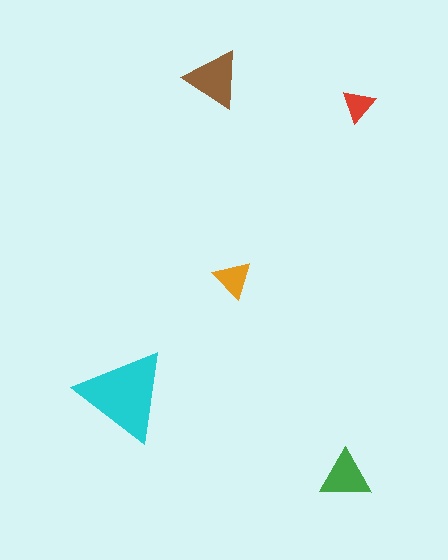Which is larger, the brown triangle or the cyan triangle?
The cyan one.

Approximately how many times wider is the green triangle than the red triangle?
About 1.5 times wider.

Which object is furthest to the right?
The red triangle is rightmost.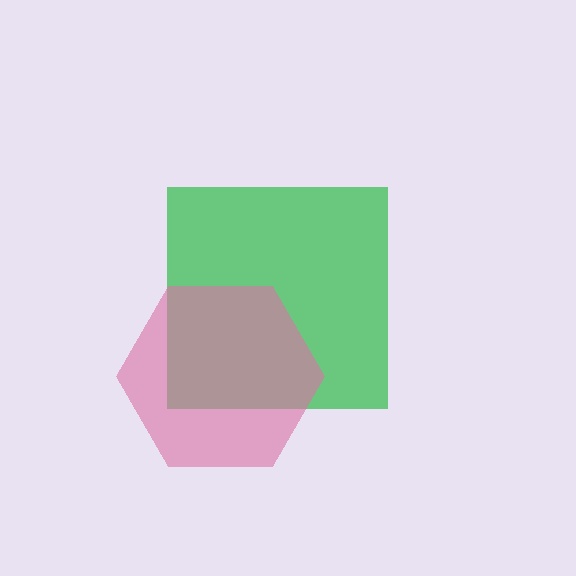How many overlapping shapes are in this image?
There are 2 overlapping shapes in the image.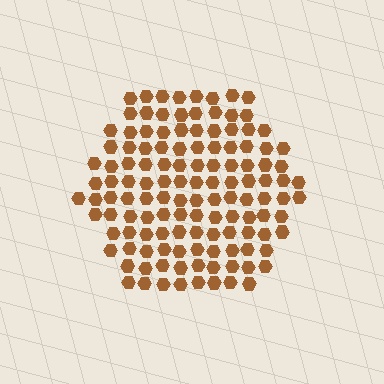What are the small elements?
The small elements are hexagons.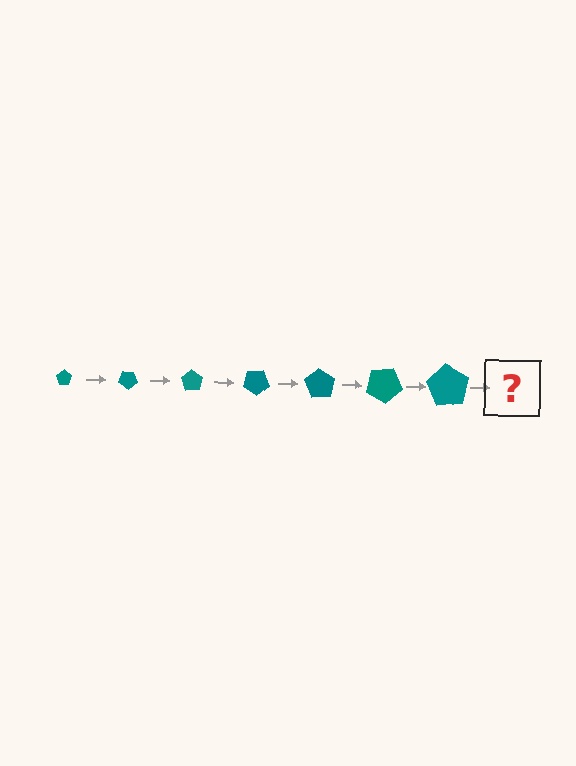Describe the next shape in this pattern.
It should be a pentagon, larger than the previous one and rotated 245 degrees from the start.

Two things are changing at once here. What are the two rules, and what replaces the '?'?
The two rules are that the pentagon grows larger each step and it rotates 35 degrees each step. The '?' should be a pentagon, larger than the previous one and rotated 245 degrees from the start.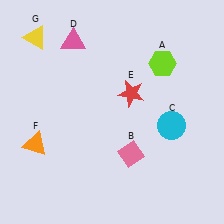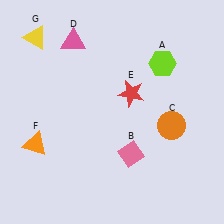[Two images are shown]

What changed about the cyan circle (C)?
In Image 1, C is cyan. In Image 2, it changed to orange.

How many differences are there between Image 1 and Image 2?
There is 1 difference between the two images.